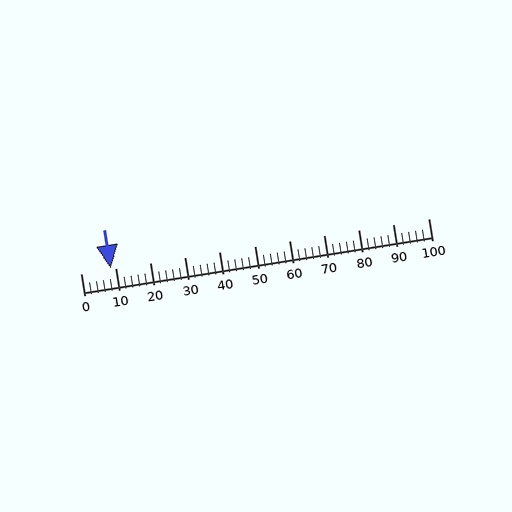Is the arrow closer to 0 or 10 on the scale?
The arrow is closer to 10.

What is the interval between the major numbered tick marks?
The major tick marks are spaced 10 units apart.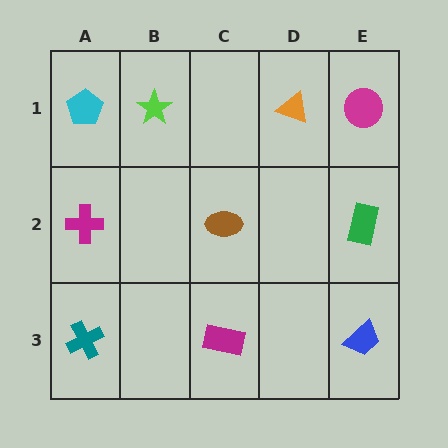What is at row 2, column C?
A brown ellipse.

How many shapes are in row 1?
4 shapes.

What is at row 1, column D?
An orange triangle.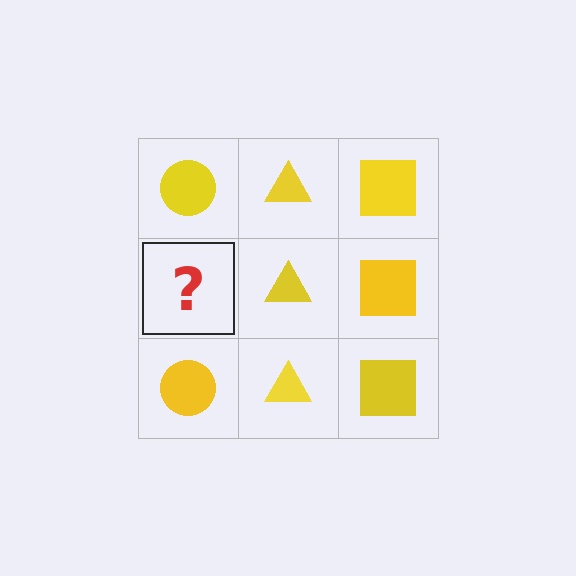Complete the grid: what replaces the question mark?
The question mark should be replaced with a yellow circle.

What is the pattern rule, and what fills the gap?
The rule is that each column has a consistent shape. The gap should be filled with a yellow circle.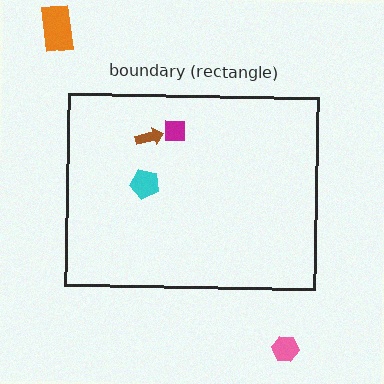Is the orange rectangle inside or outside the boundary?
Outside.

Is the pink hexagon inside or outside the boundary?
Outside.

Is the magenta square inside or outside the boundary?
Inside.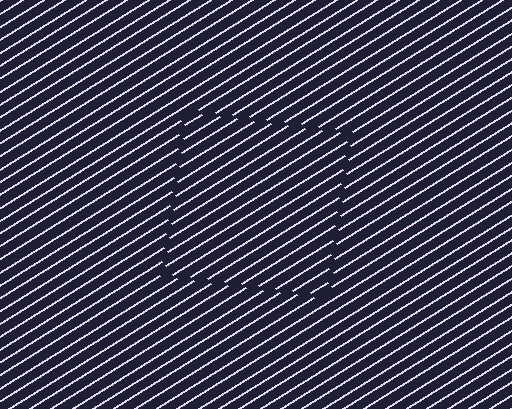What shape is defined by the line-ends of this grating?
An illusory square. The interior of the shape contains the same grating, shifted by half a period — the contour is defined by the phase discontinuity where line-ends from the inner and outer gratings abut.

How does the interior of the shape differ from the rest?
The interior of the shape contains the same grating, shifted by half a period — the contour is defined by the phase discontinuity where line-ends from the inner and outer gratings abut.